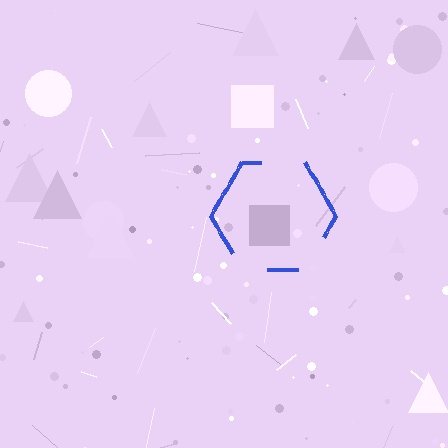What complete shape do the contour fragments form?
The contour fragments form a hexagon.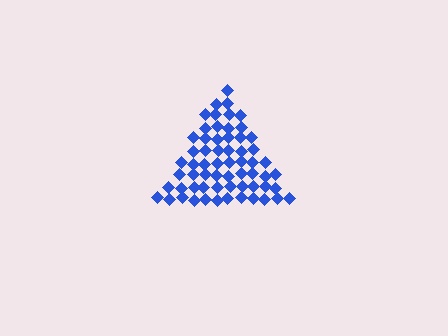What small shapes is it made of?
It is made of small diamonds.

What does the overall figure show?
The overall figure shows a triangle.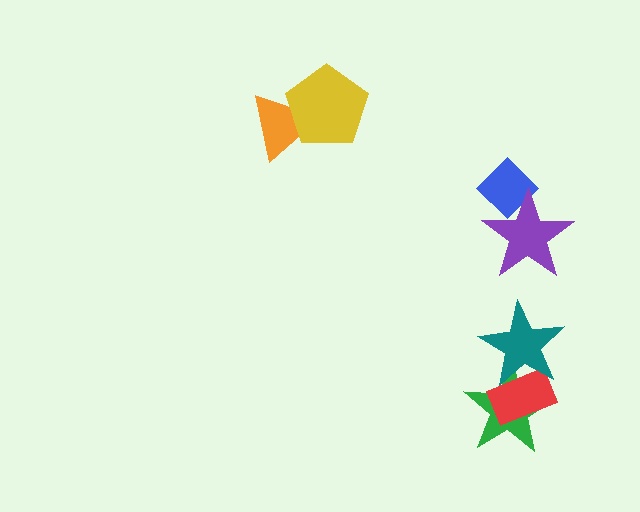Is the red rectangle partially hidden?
Yes, it is partially covered by another shape.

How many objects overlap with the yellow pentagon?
1 object overlaps with the yellow pentagon.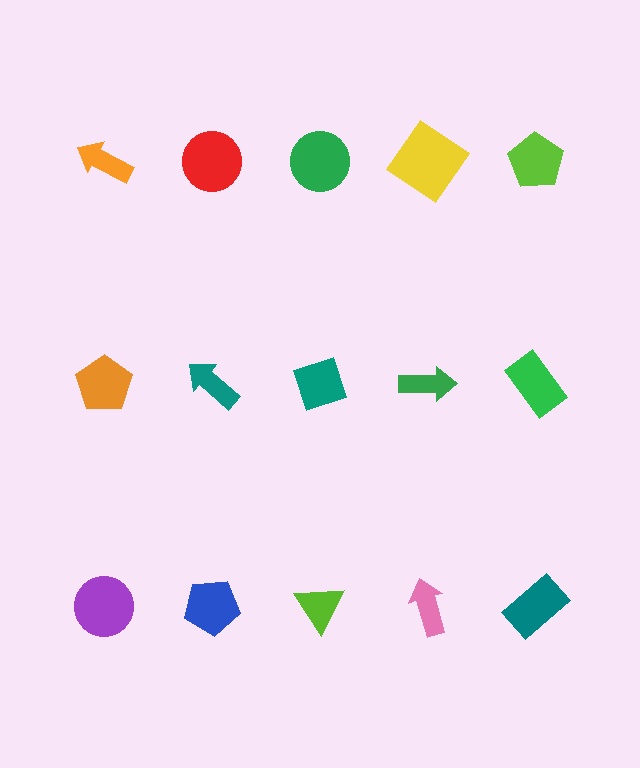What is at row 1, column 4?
A yellow diamond.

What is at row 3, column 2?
A blue pentagon.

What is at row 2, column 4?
A green arrow.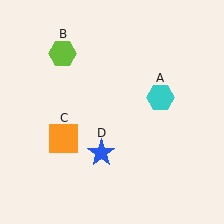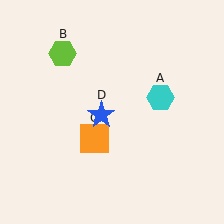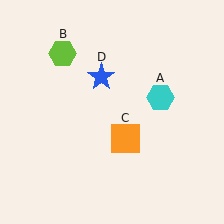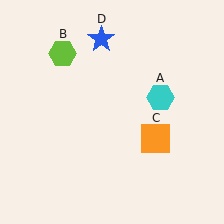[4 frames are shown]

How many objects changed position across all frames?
2 objects changed position: orange square (object C), blue star (object D).